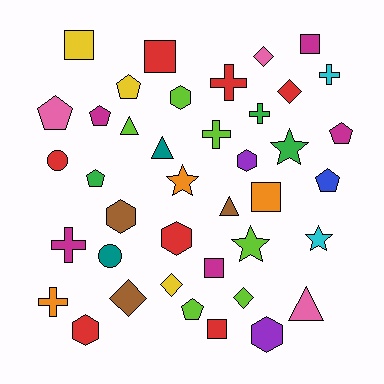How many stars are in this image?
There are 4 stars.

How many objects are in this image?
There are 40 objects.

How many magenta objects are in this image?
There are 5 magenta objects.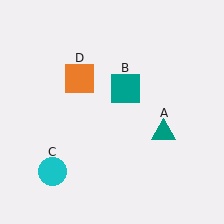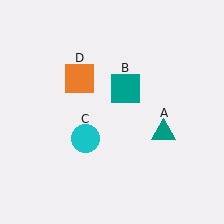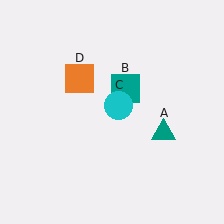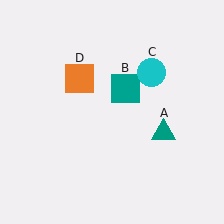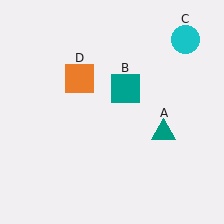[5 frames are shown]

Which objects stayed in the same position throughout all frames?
Teal triangle (object A) and teal square (object B) and orange square (object D) remained stationary.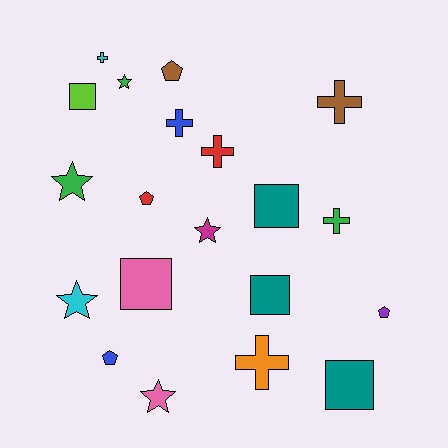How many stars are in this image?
There are 5 stars.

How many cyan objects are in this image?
There are 2 cyan objects.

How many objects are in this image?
There are 20 objects.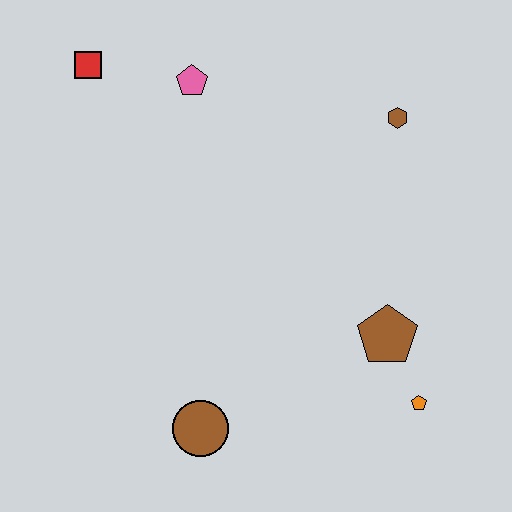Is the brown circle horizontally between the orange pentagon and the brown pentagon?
No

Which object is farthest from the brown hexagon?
The brown circle is farthest from the brown hexagon.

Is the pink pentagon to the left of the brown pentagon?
Yes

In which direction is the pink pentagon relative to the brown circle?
The pink pentagon is above the brown circle.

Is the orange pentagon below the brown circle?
No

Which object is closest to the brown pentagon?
The orange pentagon is closest to the brown pentagon.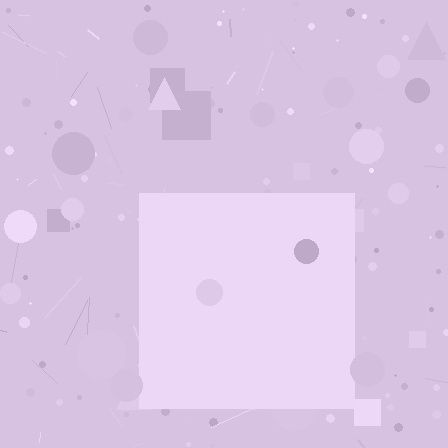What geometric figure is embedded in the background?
A square is embedded in the background.